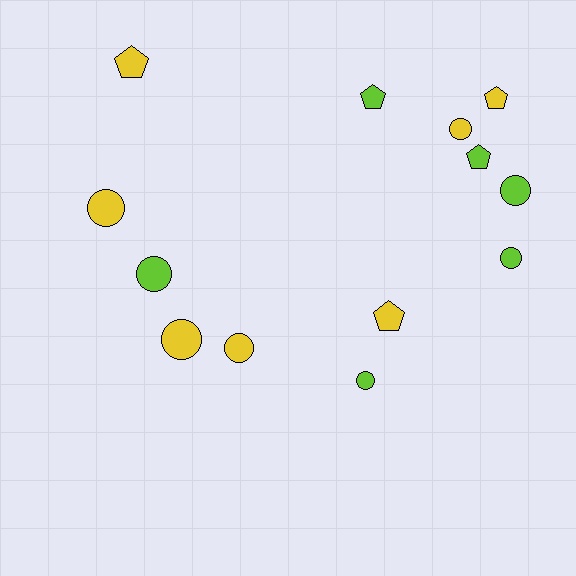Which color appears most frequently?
Yellow, with 7 objects.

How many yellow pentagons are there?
There are 3 yellow pentagons.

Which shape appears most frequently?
Circle, with 8 objects.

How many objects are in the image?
There are 13 objects.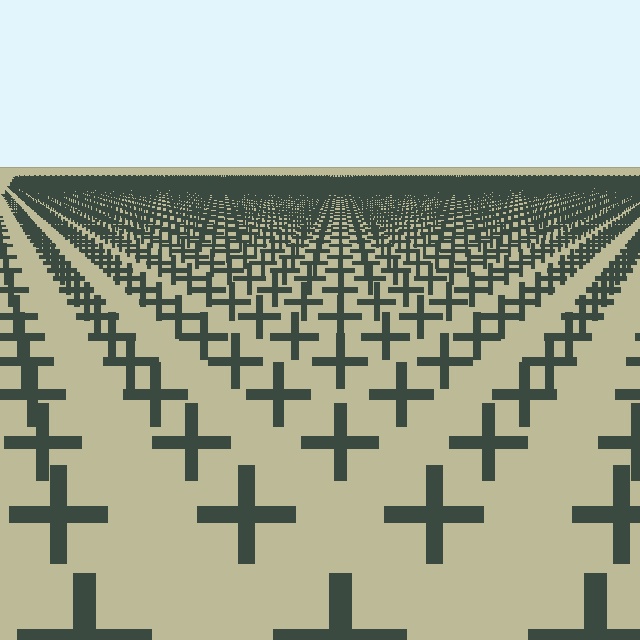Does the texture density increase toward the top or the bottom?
Density increases toward the top.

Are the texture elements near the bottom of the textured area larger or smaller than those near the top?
Larger. Near the bottom, elements are closer to the viewer and appear at a bigger on-screen size.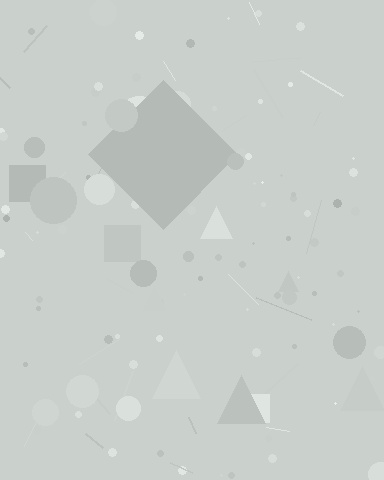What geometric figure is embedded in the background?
A diamond is embedded in the background.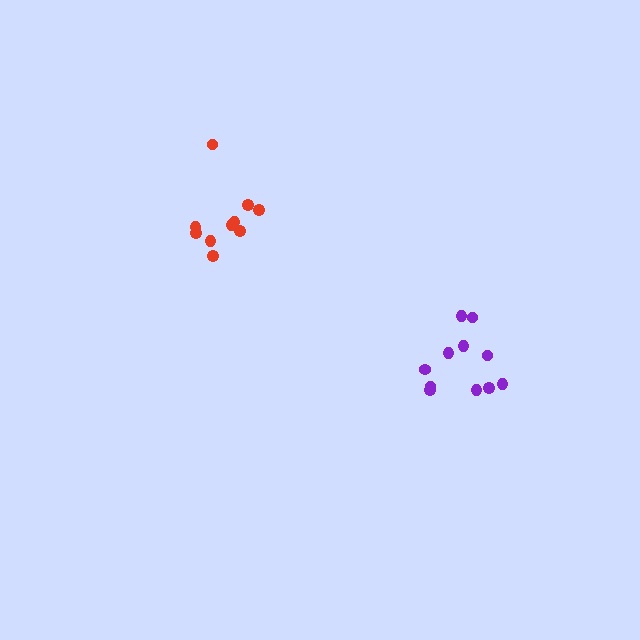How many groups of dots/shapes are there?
There are 2 groups.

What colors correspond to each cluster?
The clusters are colored: red, purple.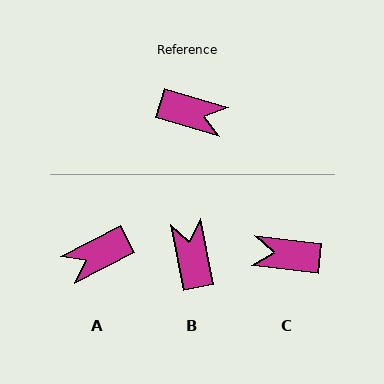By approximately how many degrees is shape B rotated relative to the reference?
Approximately 118 degrees counter-clockwise.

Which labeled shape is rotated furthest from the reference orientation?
C, about 170 degrees away.